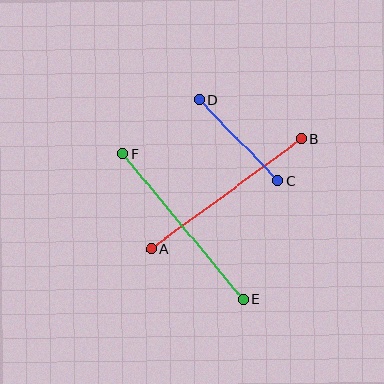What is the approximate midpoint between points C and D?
The midpoint is at approximately (238, 140) pixels.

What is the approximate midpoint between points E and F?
The midpoint is at approximately (183, 227) pixels.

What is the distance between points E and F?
The distance is approximately 190 pixels.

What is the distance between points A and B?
The distance is approximately 187 pixels.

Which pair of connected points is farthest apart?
Points E and F are farthest apart.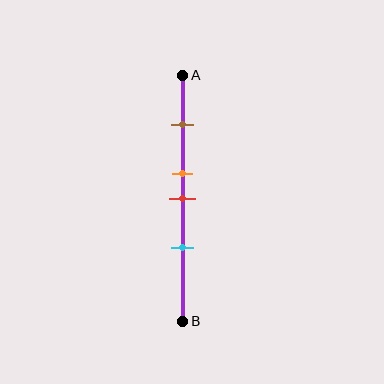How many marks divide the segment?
There are 4 marks dividing the segment.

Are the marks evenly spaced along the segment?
No, the marks are not evenly spaced.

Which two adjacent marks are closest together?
The orange and red marks are the closest adjacent pair.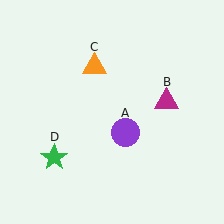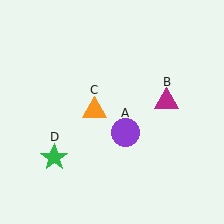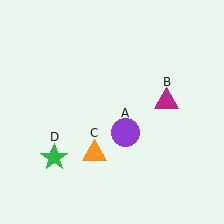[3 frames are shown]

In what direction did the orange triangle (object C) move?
The orange triangle (object C) moved down.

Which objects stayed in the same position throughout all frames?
Purple circle (object A) and magenta triangle (object B) and green star (object D) remained stationary.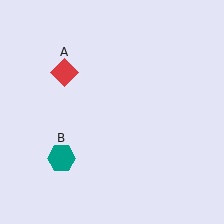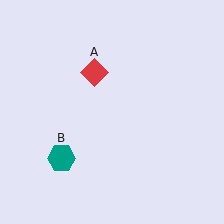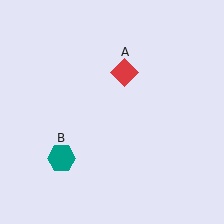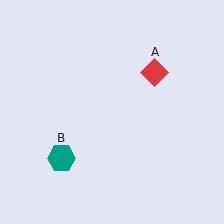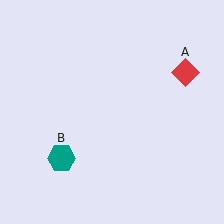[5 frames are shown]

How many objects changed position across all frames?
1 object changed position: red diamond (object A).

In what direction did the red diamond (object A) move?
The red diamond (object A) moved right.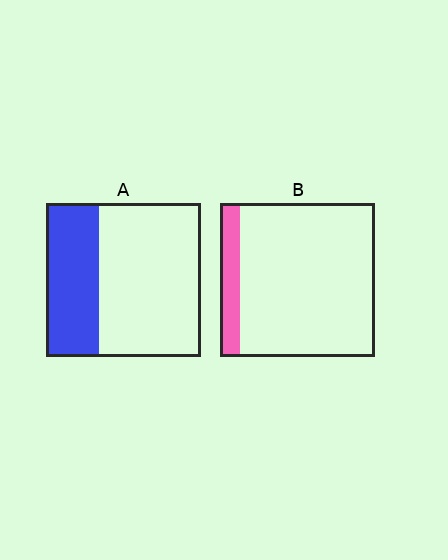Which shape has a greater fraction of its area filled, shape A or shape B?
Shape A.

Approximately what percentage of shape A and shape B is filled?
A is approximately 35% and B is approximately 15%.